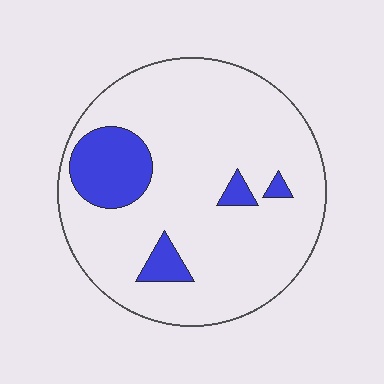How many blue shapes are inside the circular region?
4.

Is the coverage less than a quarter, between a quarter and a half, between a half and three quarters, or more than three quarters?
Less than a quarter.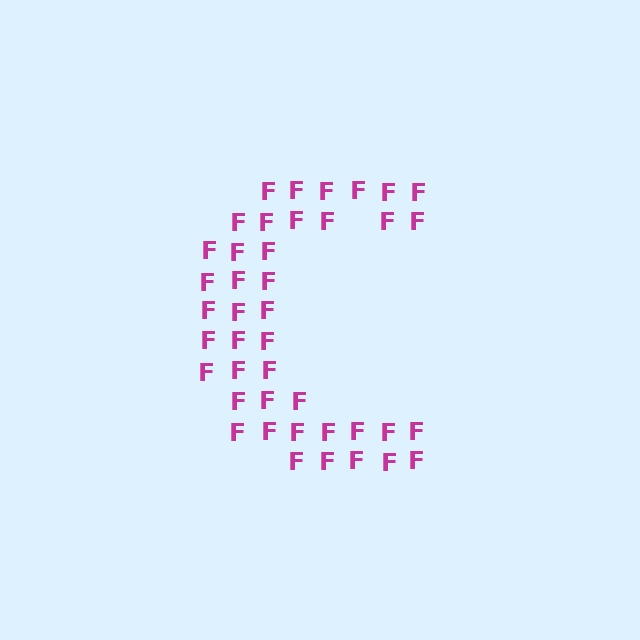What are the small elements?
The small elements are letter F's.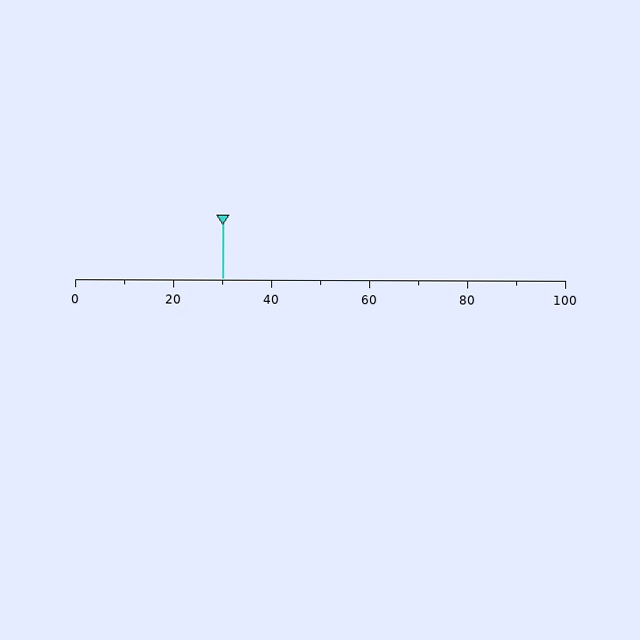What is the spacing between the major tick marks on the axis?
The major ticks are spaced 20 apart.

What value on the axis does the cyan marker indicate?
The marker indicates approximately 30.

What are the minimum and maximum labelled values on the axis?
The axis runs from 0 to 100.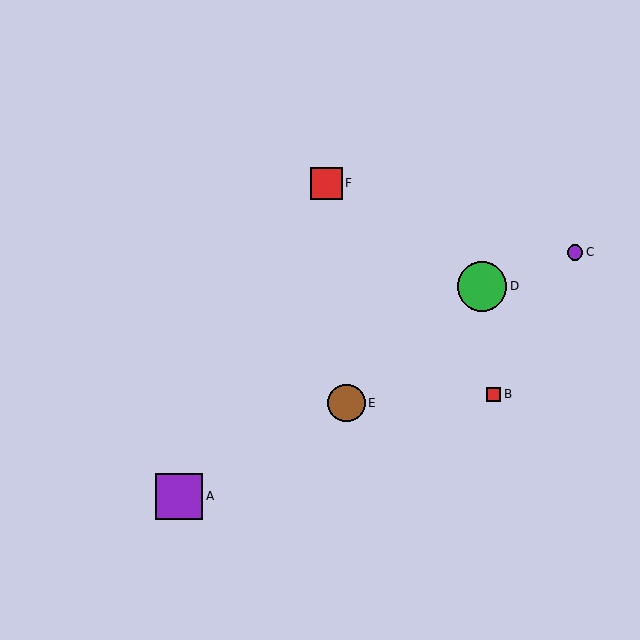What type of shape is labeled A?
Shape A is a purple square.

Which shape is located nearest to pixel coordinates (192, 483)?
The purple square (labeled A) at (179, 496) is nearest to that location.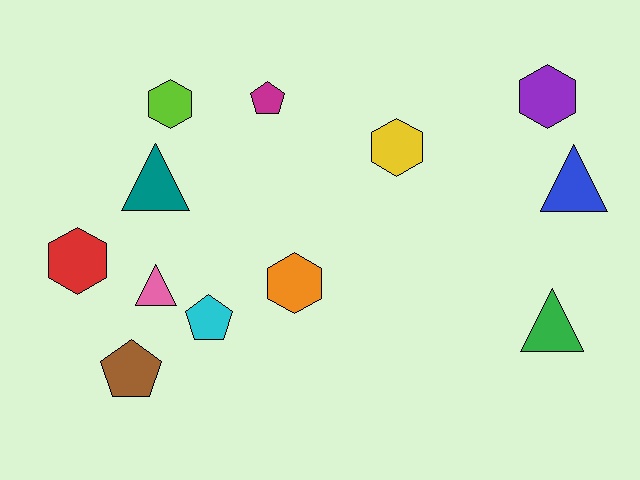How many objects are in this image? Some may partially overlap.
There are 12 objects.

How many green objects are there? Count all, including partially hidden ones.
There is 1 green object.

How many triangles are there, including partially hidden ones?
There are 4 triangles.